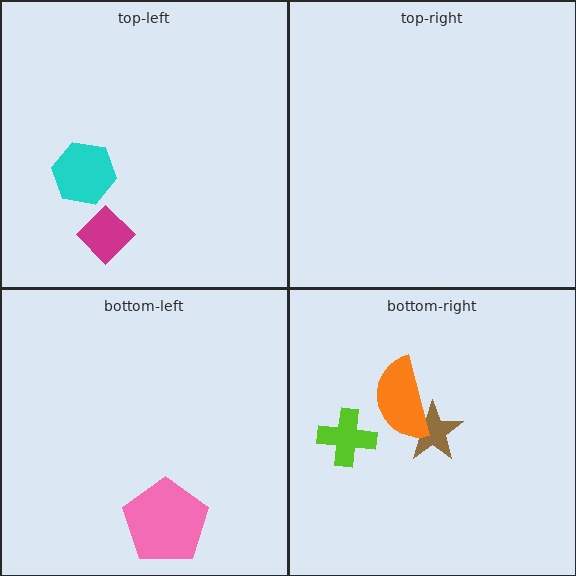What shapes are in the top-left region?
The cyan hexagon, the magenta diamond.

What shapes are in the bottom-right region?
The lime cross, the brown star, the orange semicircle.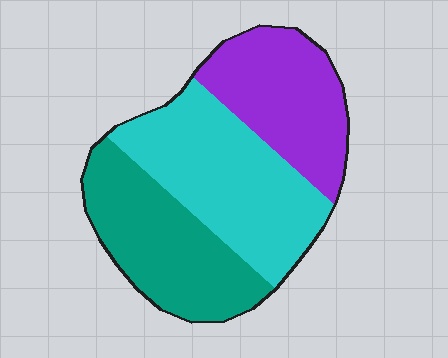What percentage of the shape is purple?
Purple takes up about one quarter (1/4) of the shape.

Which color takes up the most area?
Cyan, at roughly 40%.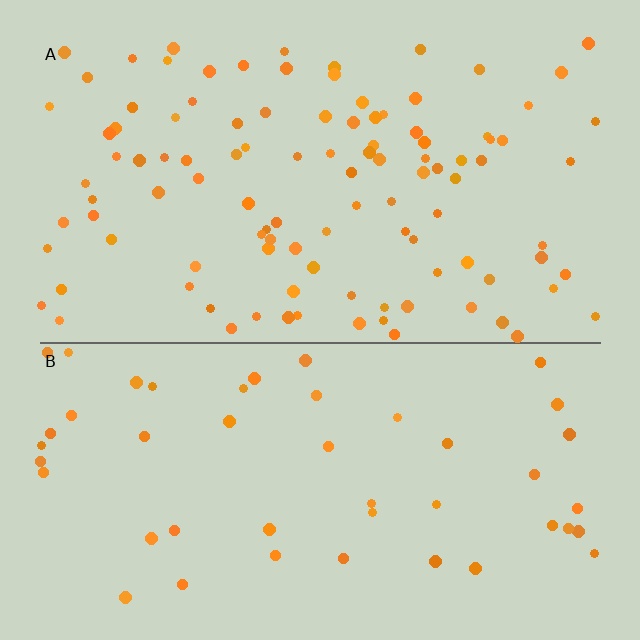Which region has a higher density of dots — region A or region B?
A (the top).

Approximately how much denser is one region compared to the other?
Approximately 2.3× — region A over region B.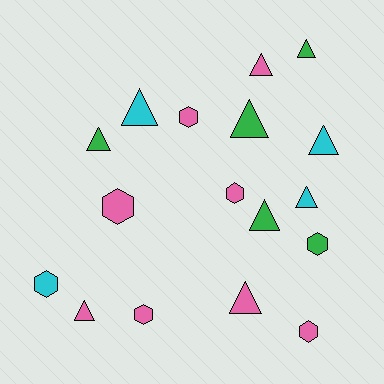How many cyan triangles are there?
There are 3 cyan triangles.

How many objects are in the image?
There are 17 objects.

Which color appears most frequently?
Pink, with 8 objects.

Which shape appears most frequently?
Triangle, with 10 objects.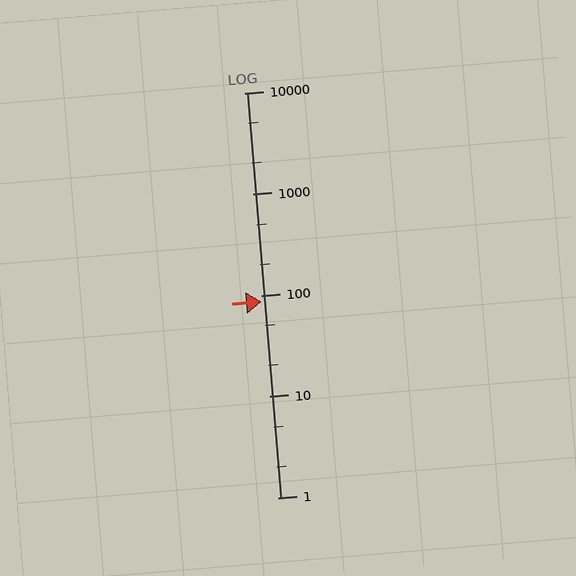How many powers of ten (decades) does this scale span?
The scale spans 4 decades, from 1 to 10000.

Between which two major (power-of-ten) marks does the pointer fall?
The pointer is between 10 and 100.